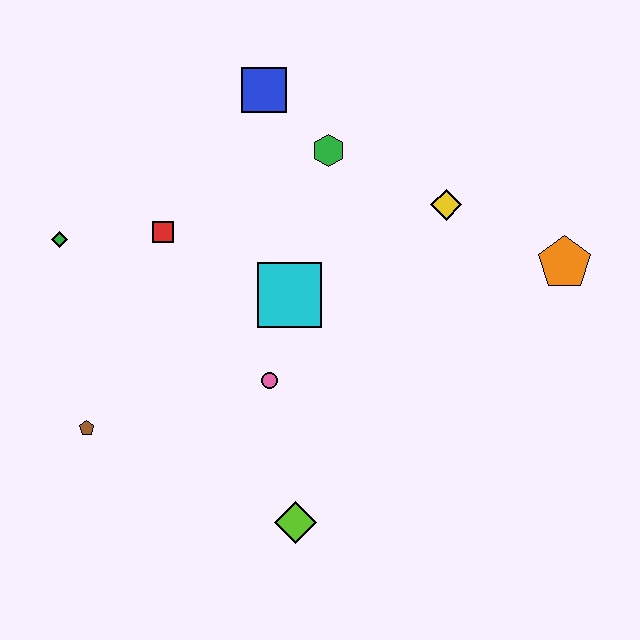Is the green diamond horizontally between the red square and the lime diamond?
No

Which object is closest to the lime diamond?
The pink circle is closest to the lime diamond.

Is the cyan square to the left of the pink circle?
No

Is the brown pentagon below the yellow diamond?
Yes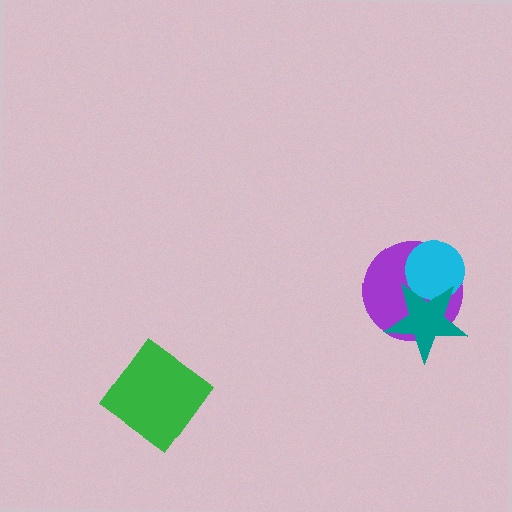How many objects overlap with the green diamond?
0 objects overlap with the green diamond.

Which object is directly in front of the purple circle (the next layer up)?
The cyan circle is directly in front of the purple circle.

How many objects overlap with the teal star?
2 objects overlap with the teal star.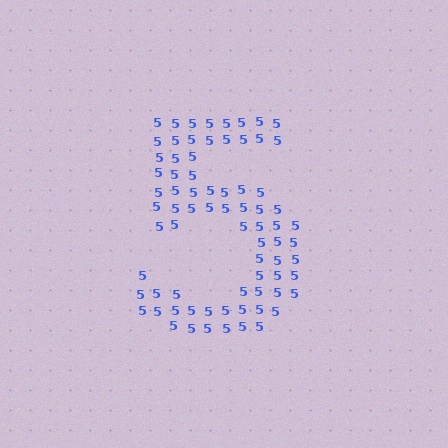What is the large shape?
The large shape is the digit 5.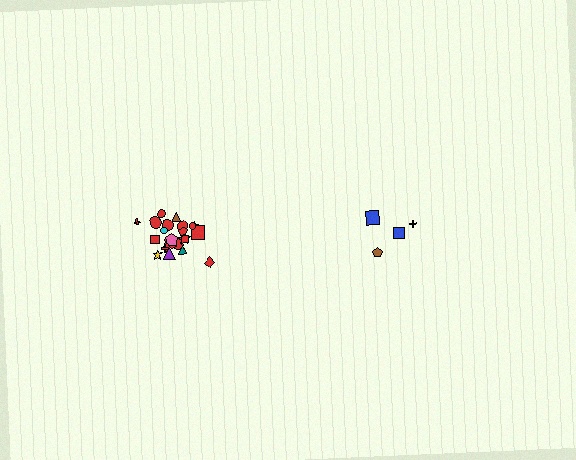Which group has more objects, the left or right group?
The left group.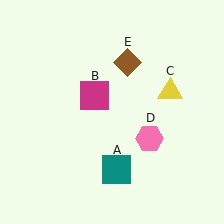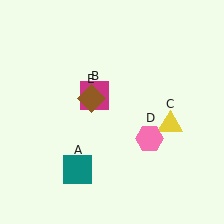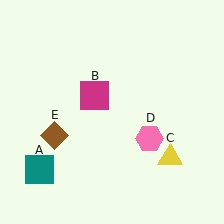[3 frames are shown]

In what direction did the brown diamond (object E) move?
The brown diamond (object E) moved down and to the left.